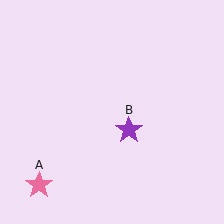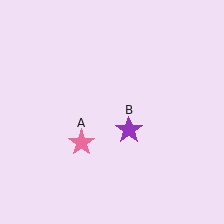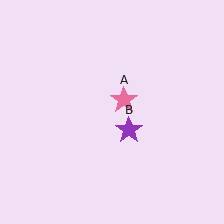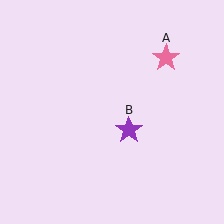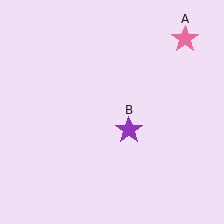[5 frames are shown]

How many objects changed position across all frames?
1 object changed position: pink star (object A).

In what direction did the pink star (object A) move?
The pink star (object A) moved up and to the right.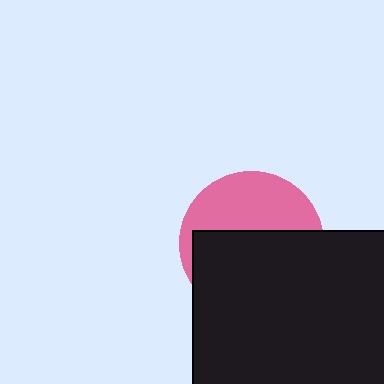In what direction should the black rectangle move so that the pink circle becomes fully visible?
The black rectangle should move down. That is the shortest direction to clear the overlap and leave the pink circle fully visible.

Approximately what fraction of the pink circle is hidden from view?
Roughly 59% of the pink circle is hidden behind the black rectangle.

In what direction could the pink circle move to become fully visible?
The pink circle could move up. That would shift it out from behind the black rectangle entirely.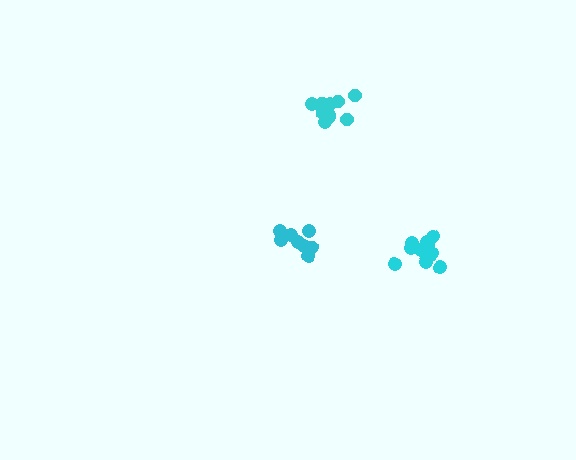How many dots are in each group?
Group 1: 12 dots, Group 2: 8 dots, Group 3: 11 dots (31 total).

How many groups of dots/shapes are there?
There are 3 groups.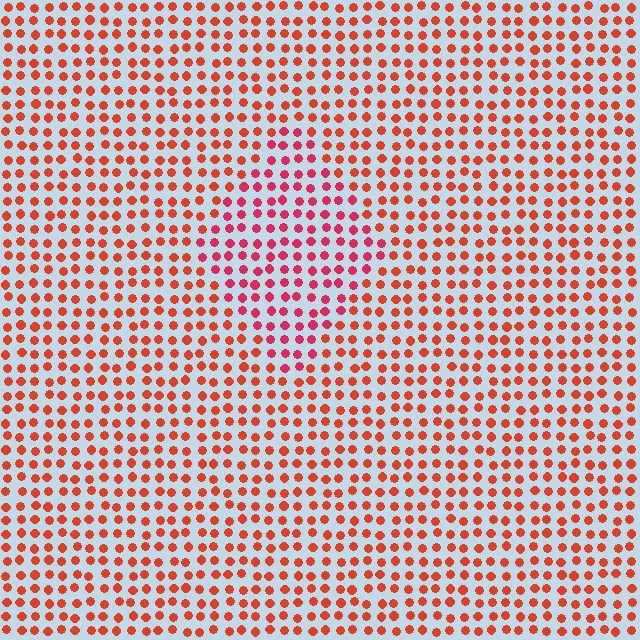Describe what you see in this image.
The image is filled with small red elements in a uniform arrangement. A diamond-shaped region is visible where the elements are tinted to a slightly different hue, forming a subtle color boundary.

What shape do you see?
I see a diamond.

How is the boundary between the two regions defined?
The boundary is defined purely by a slight shift in hue (about 25 degrees). Spacing, size, and orientation are identical on both sides.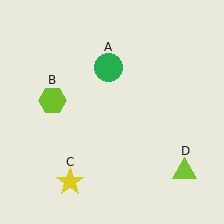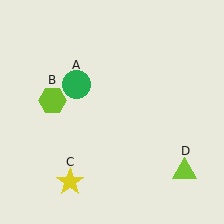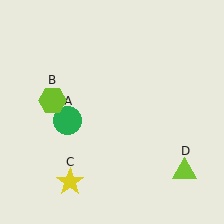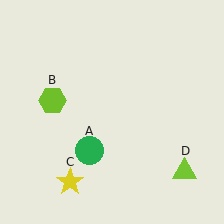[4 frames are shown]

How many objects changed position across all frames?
1 object changed position: green circle (object A).